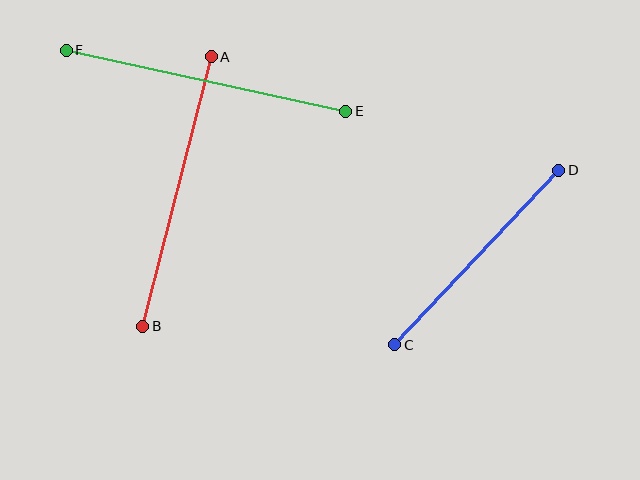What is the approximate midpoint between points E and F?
The midpoint is at approximately (206, 81) pixels.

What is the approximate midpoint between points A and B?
The midpoint is at approximately (177, 191) pixels.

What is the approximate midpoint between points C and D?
The midpoint is at approximately (477, 258) pixels.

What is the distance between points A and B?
The distance is approximately 278 pixels.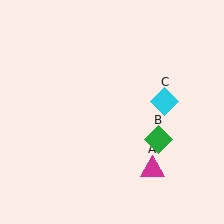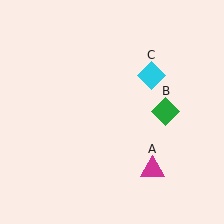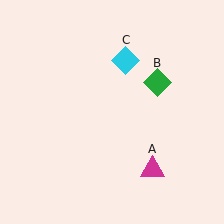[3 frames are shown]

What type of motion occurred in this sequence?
The green diamond (object B), cyan diamond (object C) rotated counterclockwise around the center of the scene.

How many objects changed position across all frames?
2 objects changed position: green diamond (object B), cyan diamond (object C).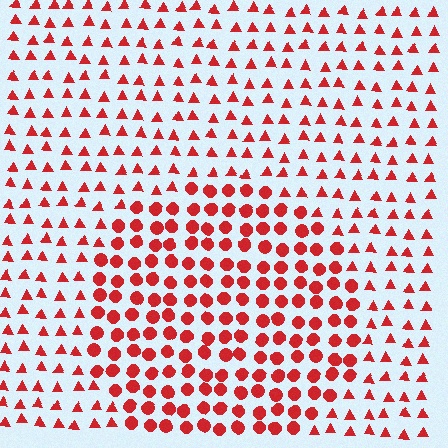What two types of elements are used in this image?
The image uses circles inside the circle region and triangles outside it.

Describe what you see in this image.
The image is filled with small red elements arranged in a uniform grid. A circle-shaped region contains circles, while the surrounding area contains triangles. The boundary is defined purely by the change in element shape.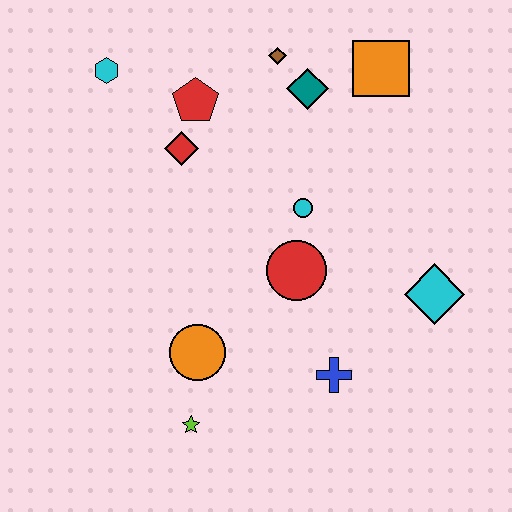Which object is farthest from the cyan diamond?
The cyan hexagon is farthest from the cyan diamond.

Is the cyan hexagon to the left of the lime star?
Yes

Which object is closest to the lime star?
The orange circle is closest to the lime star.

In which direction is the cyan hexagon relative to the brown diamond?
The cyan hexagon is to the left of the brown diamond.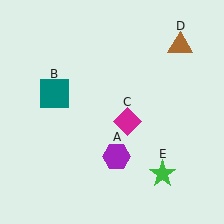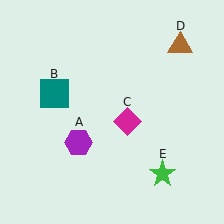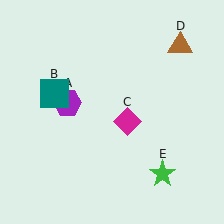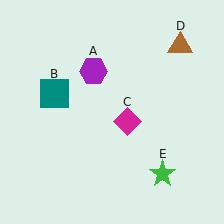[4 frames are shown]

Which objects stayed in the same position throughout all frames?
Teal square (object B) and magenta diamond (object C) and brown triangle (object D) and green star (object E) remained stationary.